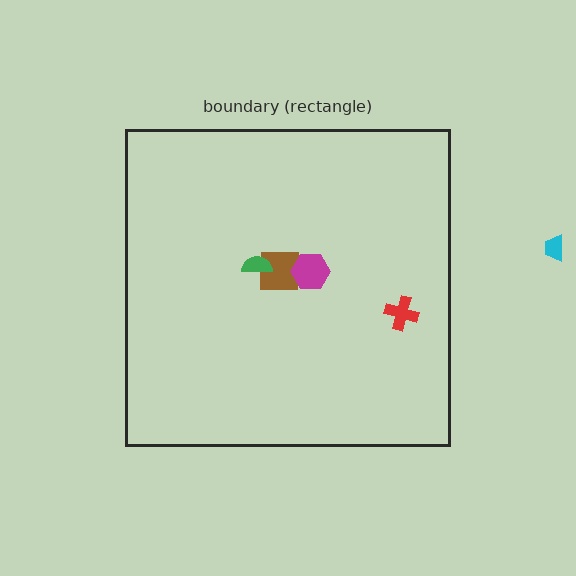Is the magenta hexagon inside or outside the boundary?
Inside.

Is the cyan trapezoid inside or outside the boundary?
Outside.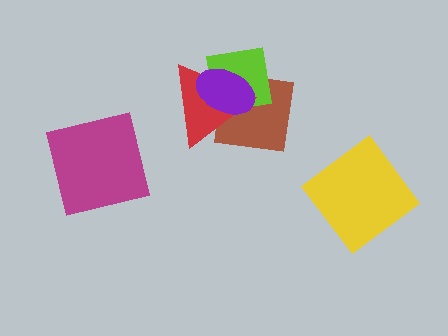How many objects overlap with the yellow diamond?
0 objects overlap with the yellow diamond.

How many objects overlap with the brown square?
3 objects overlap with the brown square.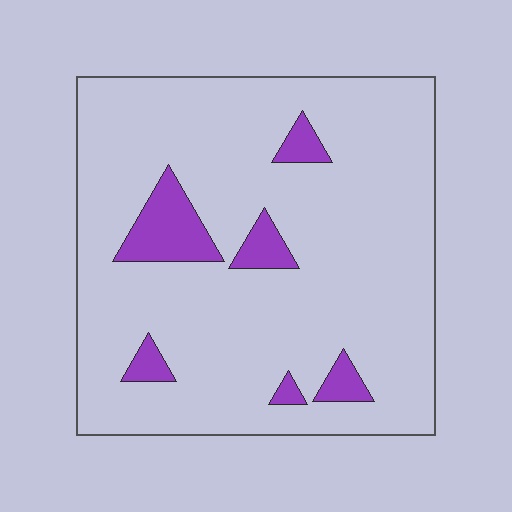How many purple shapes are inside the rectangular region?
6.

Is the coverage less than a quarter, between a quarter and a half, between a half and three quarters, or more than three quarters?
Less than a quarter.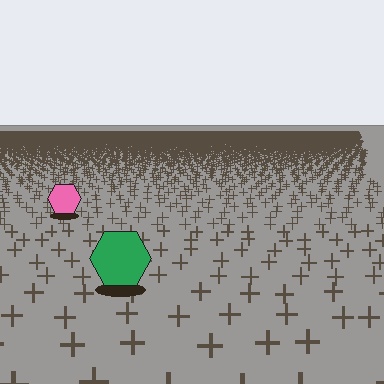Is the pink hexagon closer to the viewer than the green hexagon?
No. The green hexagon is closer — you can tell from the texture gradient: the ground texture is coarser near it.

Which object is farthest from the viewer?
The pink hexagon is farthest from the viewer. It appears smaller and the ground texture around it is denser.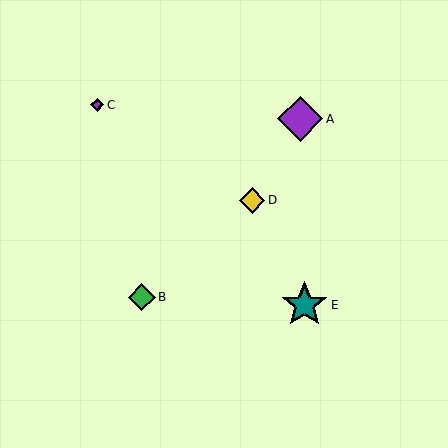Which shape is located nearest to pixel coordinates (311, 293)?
The teal star (labeled E) at (305, 305) is nearest to that location.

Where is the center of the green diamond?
The center of the green diamond is at (142, 297).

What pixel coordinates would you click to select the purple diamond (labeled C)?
Click at (97, 105) to select the purple diamond C.